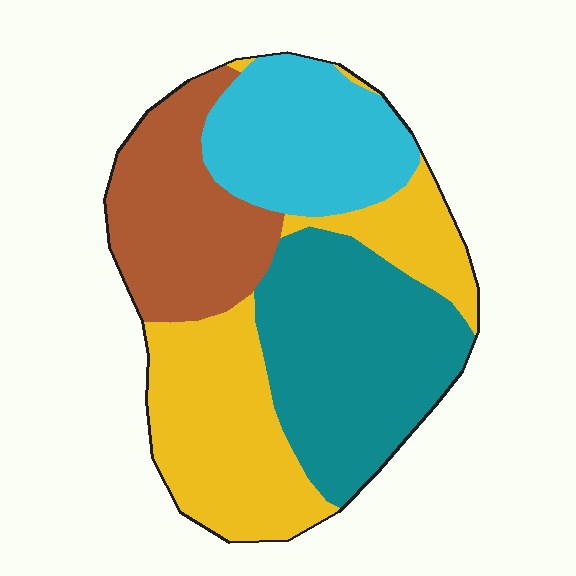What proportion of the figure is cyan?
Cyan takes up about one fifth (1/5) of the figure.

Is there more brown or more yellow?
Yellow.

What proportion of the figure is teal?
Teal takes up between a sixth and a third of the figure.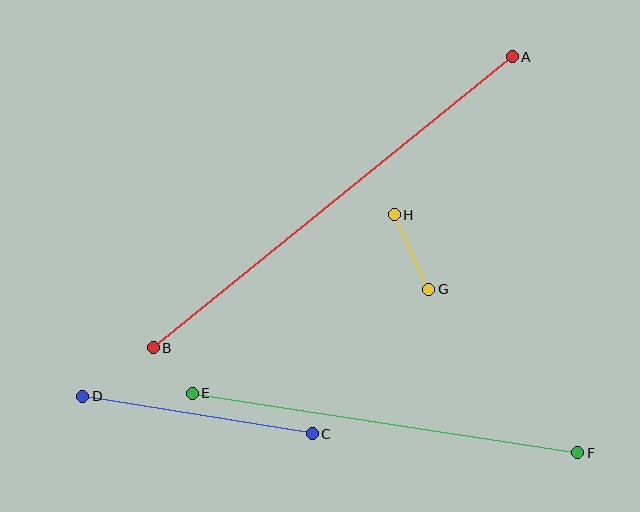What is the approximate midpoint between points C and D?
The midpoint is at approximately (197, 415) pixels.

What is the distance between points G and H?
The distance is approximately 82 pixels.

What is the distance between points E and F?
The distance is approximately 390 pixels.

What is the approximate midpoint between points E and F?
The midpoint is at approximately (385, 423) pixels.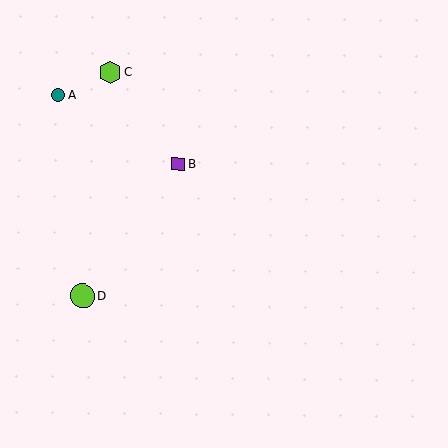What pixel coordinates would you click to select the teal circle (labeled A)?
Click at (59, 95) to select the teal circle A.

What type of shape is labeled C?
Shape C is a lime hexagon.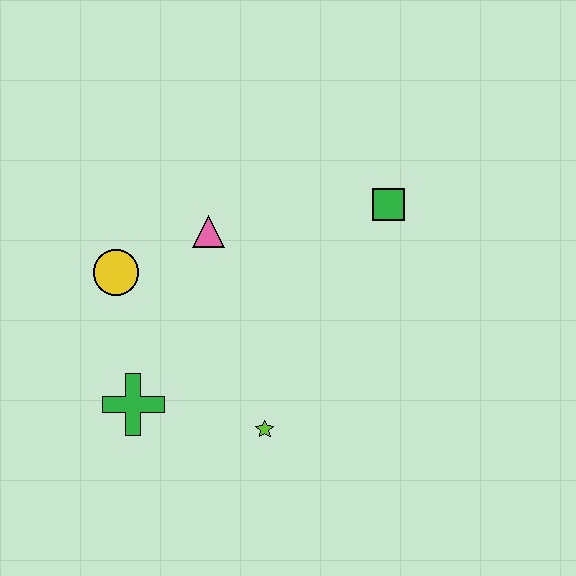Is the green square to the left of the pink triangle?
No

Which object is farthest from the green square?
The green cross is farthest from the green square.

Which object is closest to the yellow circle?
The pink triangle is closest to the yellow circle.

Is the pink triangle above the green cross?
Yes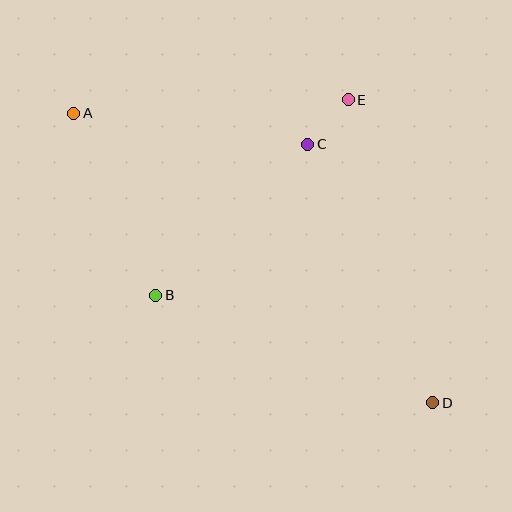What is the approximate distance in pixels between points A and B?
The distance between A and B is approximately 200 pixels.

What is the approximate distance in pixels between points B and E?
The distance between B and E is approximately 274 pixels.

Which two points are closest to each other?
Points C and E are closest to each other.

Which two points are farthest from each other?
Points A and D are farthest from each other.